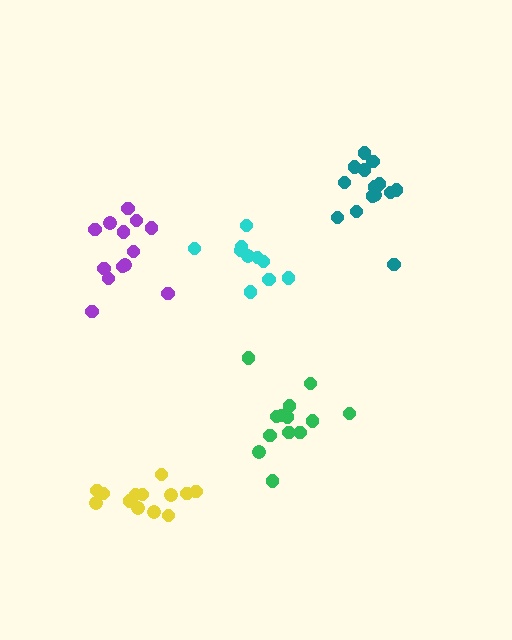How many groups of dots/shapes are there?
There are 5 groups.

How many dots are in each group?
Group 1: 10 dots, Group 2: 13 dots, Group 3: 14 dots, Group 4: 13 dots, Group 5: 13 dots (63 total).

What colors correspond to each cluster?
The clusters are colored: cyan, yellow, teal, green, purple.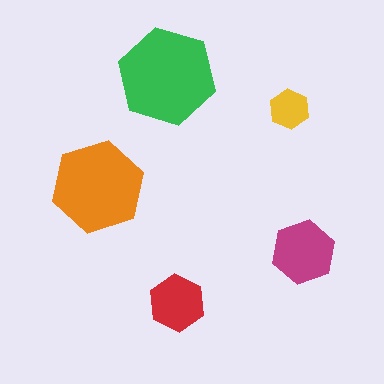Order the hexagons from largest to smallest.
the green one, the orange one, the magenta one, the red one, the yellow one.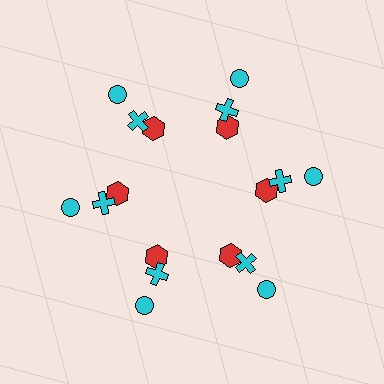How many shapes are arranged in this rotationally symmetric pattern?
There are 18 shapes, arranged in 6 groups of 3.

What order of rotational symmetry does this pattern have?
This pattern has 6-fold rotational symmetry.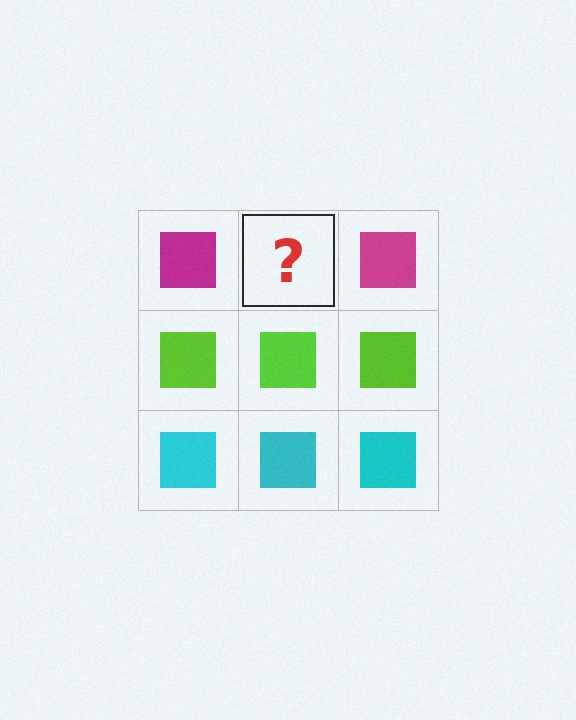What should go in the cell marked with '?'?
The missing cell should contain a magenta square.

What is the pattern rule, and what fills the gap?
The rule is that each row has a consistent color. The gap should be filled with a magenta square.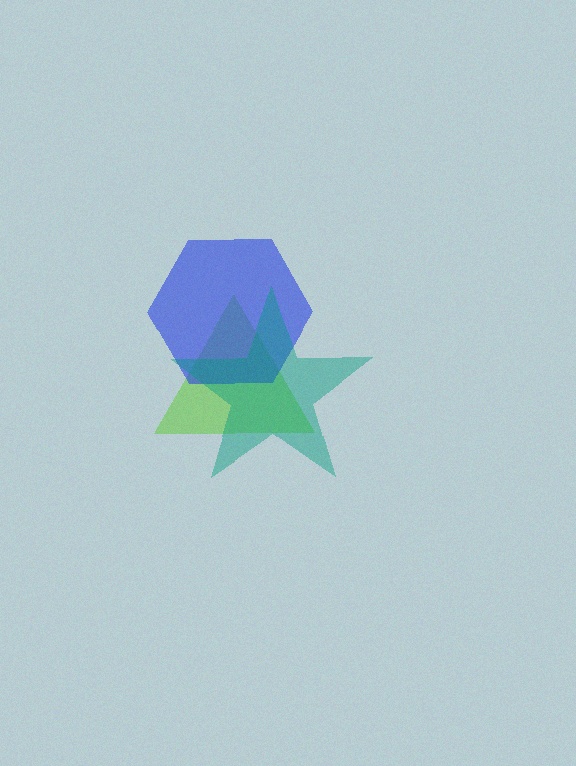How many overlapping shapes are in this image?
There are 3 overlapping shapes in the image.